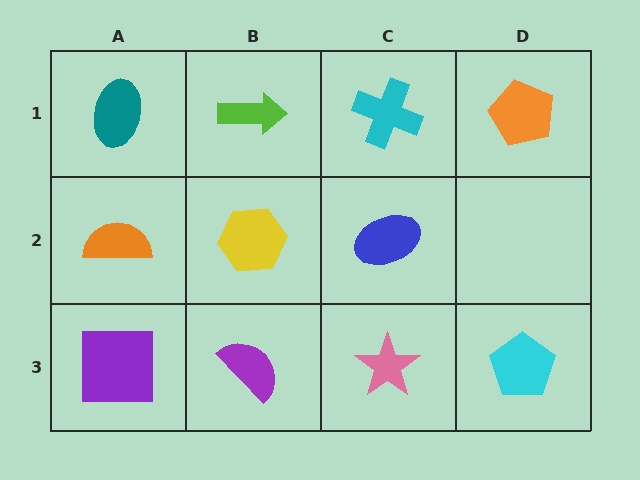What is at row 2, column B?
A yellow hexagon.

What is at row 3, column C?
A pink star.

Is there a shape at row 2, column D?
No, that cell is empty.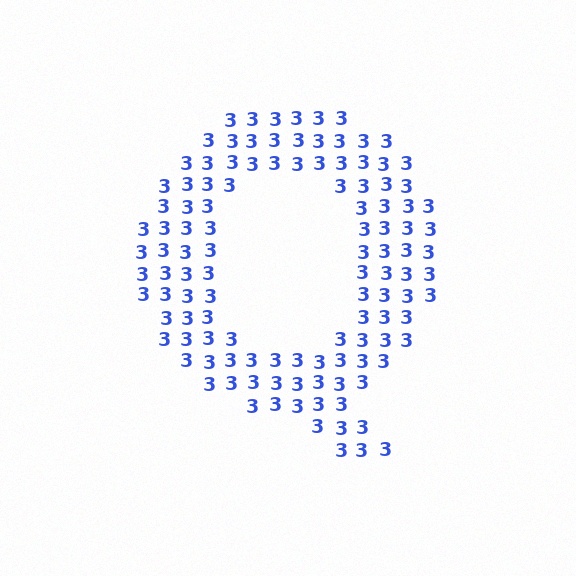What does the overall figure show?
The overall figure shows the letter Q.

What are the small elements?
The small elements are digit 3's.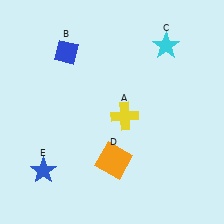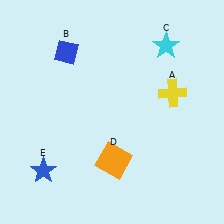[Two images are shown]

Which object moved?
The yellow cross (A) moved right.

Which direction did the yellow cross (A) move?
The yellow cross (A) moved right.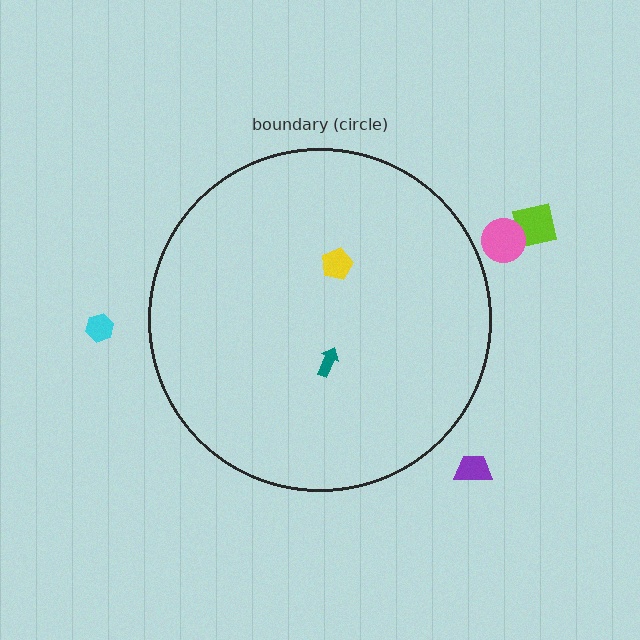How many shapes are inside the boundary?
2 inside, 4 outside.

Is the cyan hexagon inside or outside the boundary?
Outside.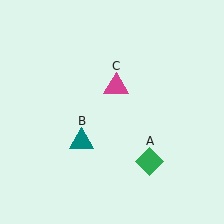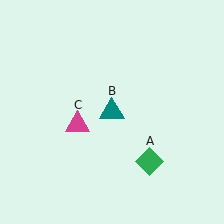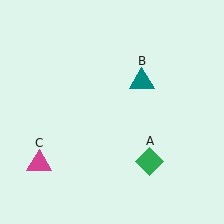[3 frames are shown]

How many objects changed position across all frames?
2 objects changed position: teal triangle (object B), magenta triangle (object C).